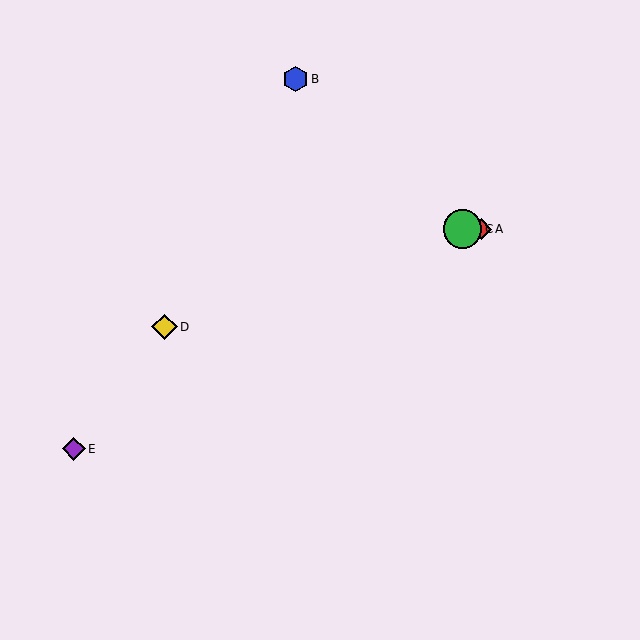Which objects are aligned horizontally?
Objects A, C are aligned horizontally.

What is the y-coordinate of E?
Object E is at y≈449.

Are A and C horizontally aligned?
Yes, both are at y≈229.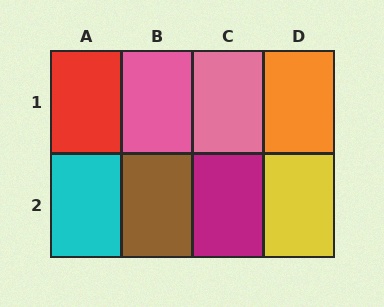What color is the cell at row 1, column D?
Orange.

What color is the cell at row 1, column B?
Pink.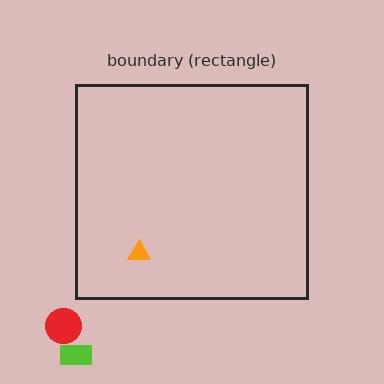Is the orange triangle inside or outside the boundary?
Inside.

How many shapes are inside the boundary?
1 inside, 2 outside.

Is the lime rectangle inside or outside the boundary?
Outside.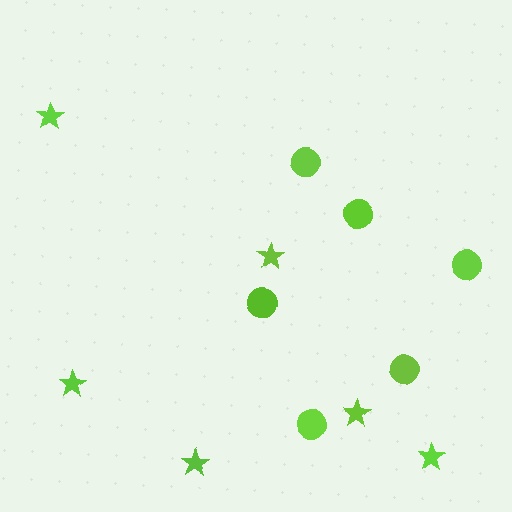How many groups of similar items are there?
There are 2 groups: one group of circles (6) and one group of stars (6).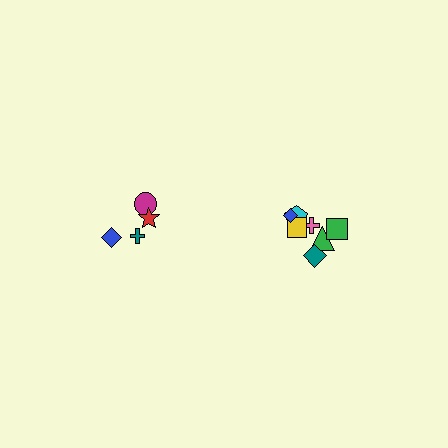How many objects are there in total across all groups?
There are 11 objects.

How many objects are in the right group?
There are 7 objects.